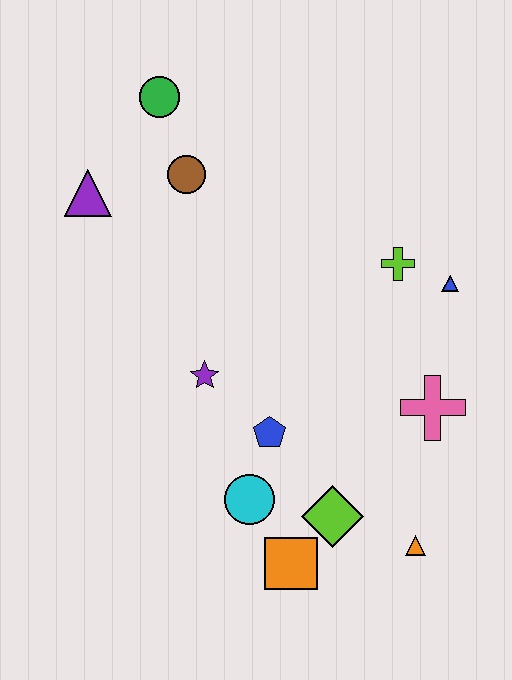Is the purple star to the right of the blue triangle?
No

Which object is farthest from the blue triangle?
The purple triangle is farthest from the blue triangle.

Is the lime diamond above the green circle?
No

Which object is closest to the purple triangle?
The brown circle is closest to the purple triangle.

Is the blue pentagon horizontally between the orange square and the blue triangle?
No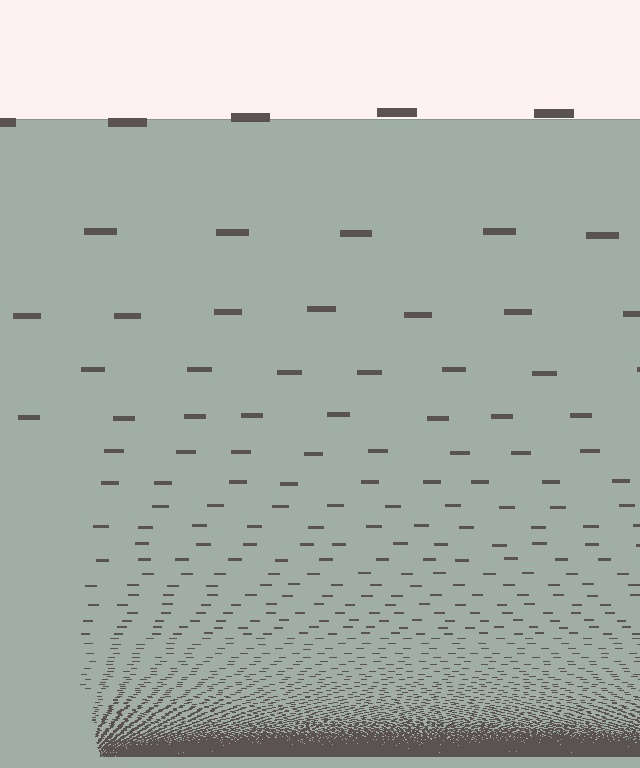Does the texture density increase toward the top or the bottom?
Density increases toward the bottom.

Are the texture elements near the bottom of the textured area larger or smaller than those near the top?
Smaller. The gradient is inverted — elements near the bottom are smaller and denser.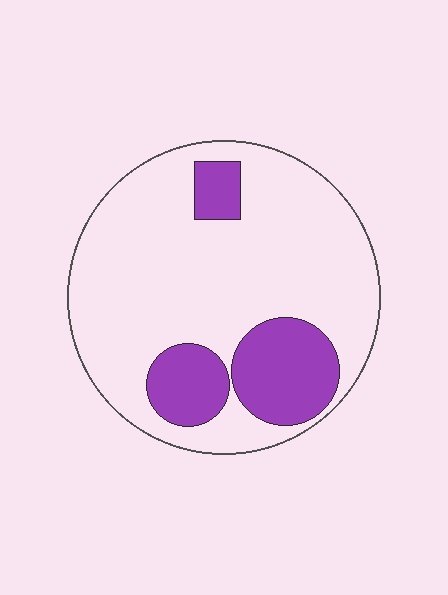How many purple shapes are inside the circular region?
3.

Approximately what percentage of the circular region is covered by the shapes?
Approximately 25%.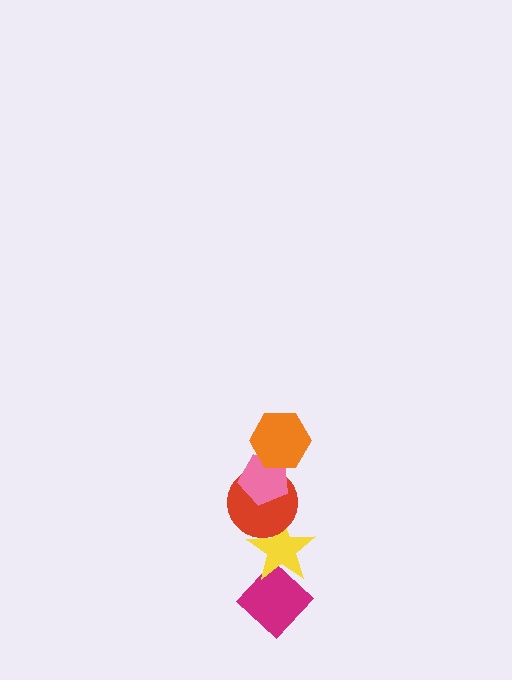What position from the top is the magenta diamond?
The magenta diamond is 5th from the top.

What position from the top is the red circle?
The red circle is 3rd from the top.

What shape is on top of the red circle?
The pink pentagon is on top of the red circle.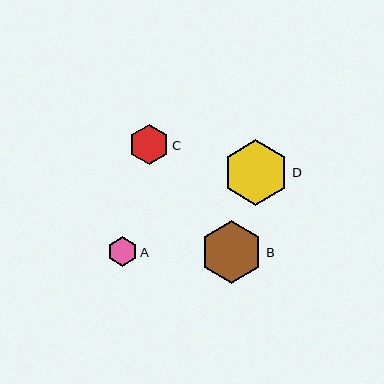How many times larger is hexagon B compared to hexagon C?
Hexagon B is approximately 1.6 times the size of hexagon C.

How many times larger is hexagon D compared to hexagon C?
Hexagon D is approximately 1.6 times the size of hexagon C.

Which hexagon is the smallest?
Hexagon A is the smallest with a size of approximately 29 pixels.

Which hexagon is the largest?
Hexagon D is the largest with a size of approximately 66 pixels.